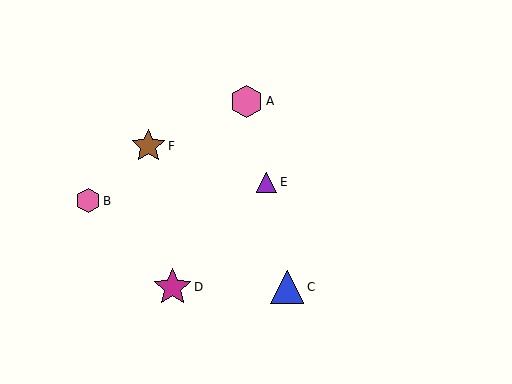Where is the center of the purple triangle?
The center of the purple triangle is at (266, 182).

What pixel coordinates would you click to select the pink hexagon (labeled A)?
Click at (246, 101) to select the pink hexagon A.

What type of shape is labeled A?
Shape A is a pink hexagon.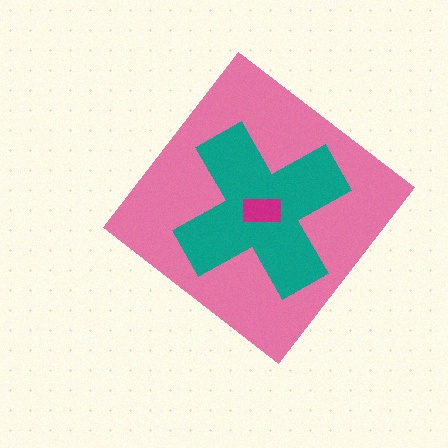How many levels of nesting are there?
3.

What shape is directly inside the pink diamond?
The teal cross.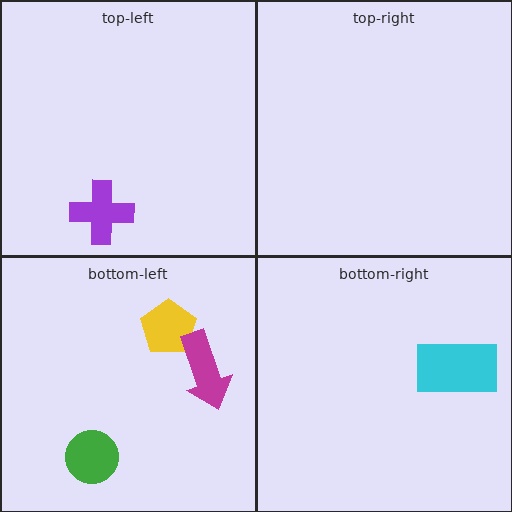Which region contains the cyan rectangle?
The bottom-right region.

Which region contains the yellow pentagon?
The bottom-left region.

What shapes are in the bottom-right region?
The cyan rectangle.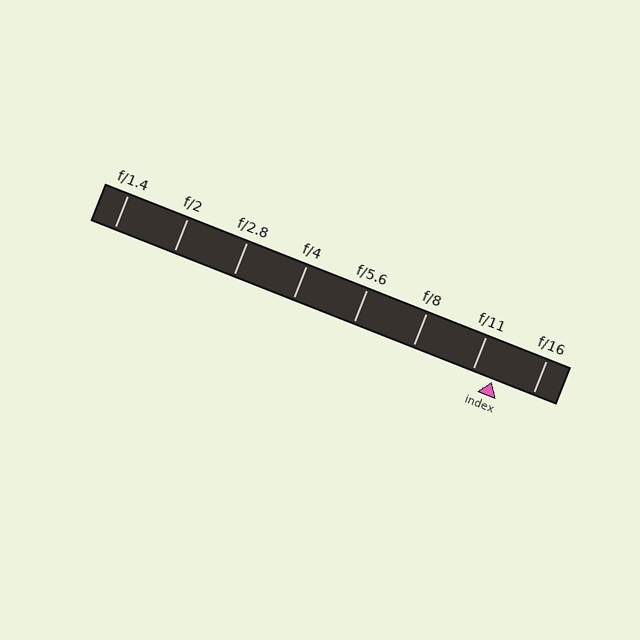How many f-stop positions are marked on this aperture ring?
There are 8 f-stop positions marked.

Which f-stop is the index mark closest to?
The index mark is closest to f/11.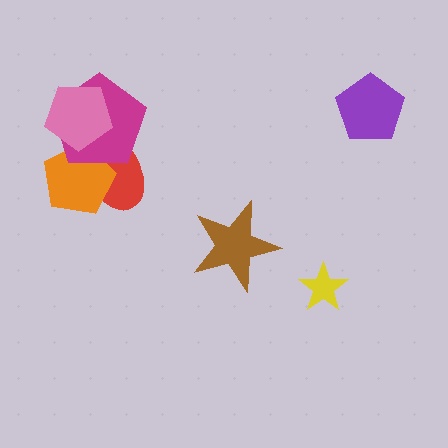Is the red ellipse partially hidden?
Yes, it is partially covered by another shape.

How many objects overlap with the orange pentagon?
3 objects overlap with the orange pentagon.